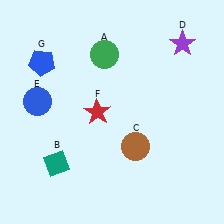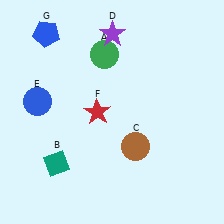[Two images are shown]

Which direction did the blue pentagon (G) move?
The blue pentagon (G) moved up.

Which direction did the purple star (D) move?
The purple star (D) moved left.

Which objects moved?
The objects that moved are: the purple star (D), the blue pentagon (G).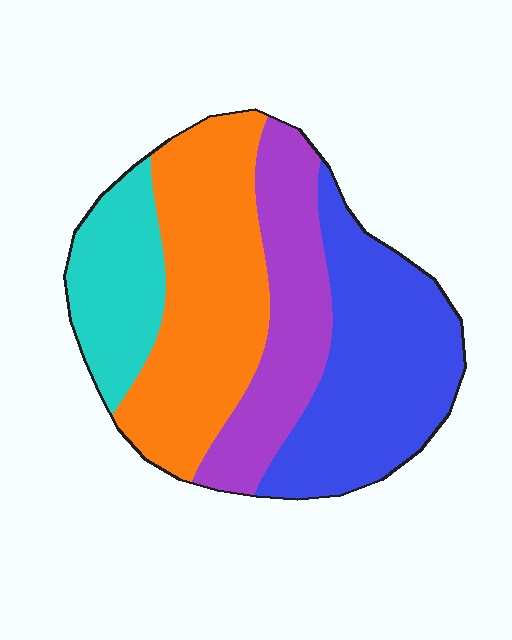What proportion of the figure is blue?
Blue covers about 30% of the figure.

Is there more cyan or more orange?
Orange.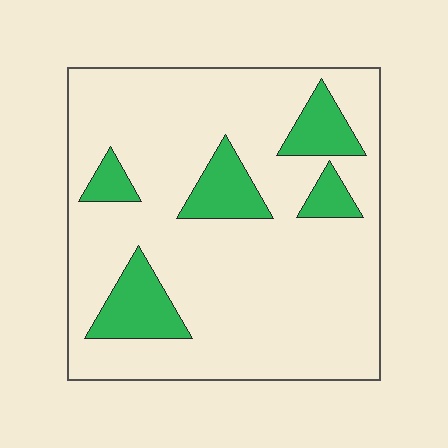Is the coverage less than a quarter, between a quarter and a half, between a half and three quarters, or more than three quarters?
Less than a quarter.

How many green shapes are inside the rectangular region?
5.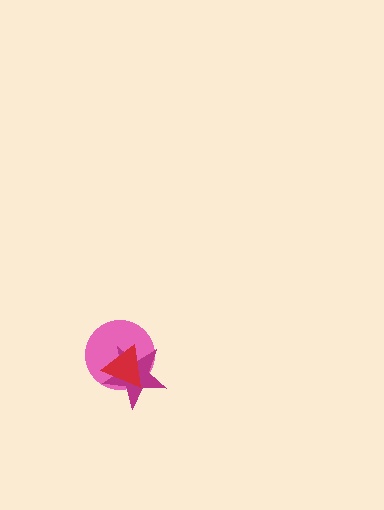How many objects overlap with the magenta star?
2 objects overlap with the magenta star.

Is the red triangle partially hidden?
No, no other shape covers it.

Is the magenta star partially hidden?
Yes, it is partially covered by another shape.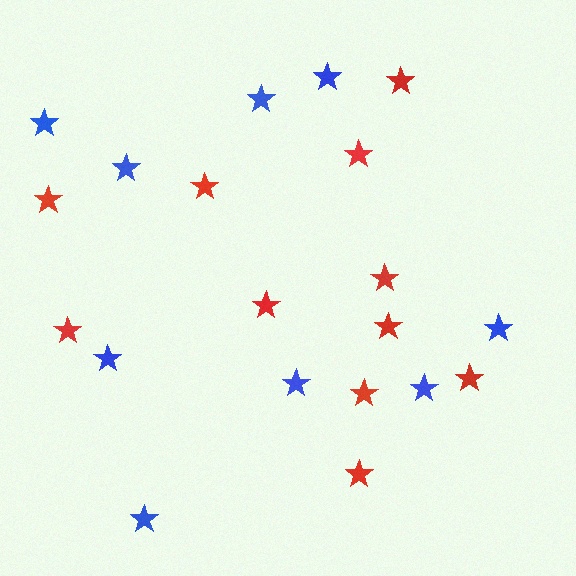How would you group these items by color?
There are 2 groups: one group of blue stars (9) and one group of red stars (11).